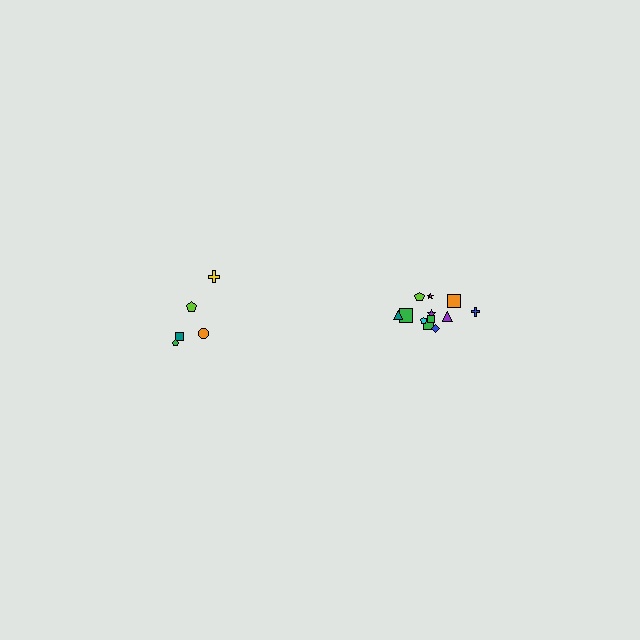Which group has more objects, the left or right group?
The right group.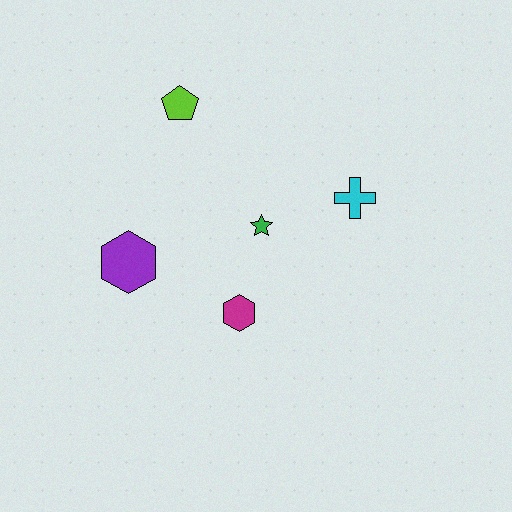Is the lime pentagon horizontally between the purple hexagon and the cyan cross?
Yes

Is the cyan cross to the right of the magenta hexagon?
Yes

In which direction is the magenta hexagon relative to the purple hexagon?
The magenta hexagon is to the right of the purple hexagon.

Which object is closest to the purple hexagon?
The magenta hexagon is closest to the purple hexagon.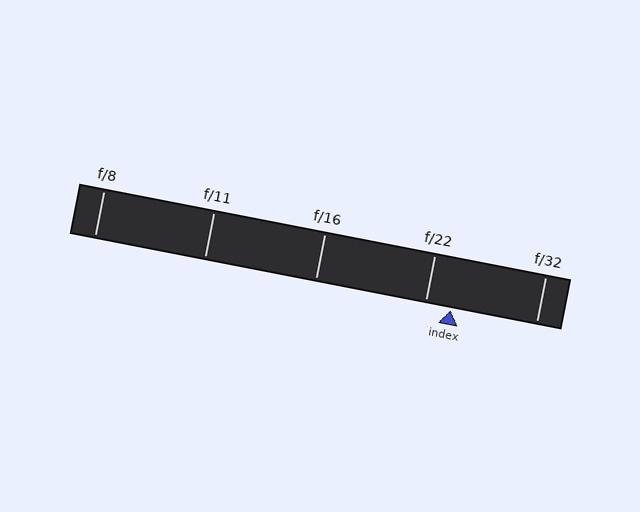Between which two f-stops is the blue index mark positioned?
The index mark is between f/22 and f/32.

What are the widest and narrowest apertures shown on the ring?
The widest aperture shown is f/8 and the narrowest is f/32.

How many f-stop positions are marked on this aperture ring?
There are 5 f-stop positions marked.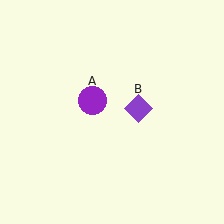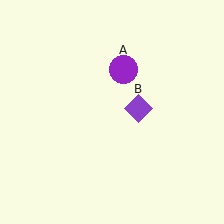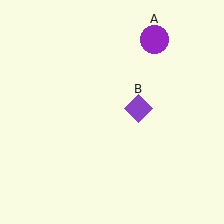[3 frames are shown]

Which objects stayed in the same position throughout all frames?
Purple diamond (object B) remained stationary.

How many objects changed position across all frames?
1 object changed position: purple circle (object A).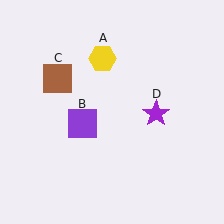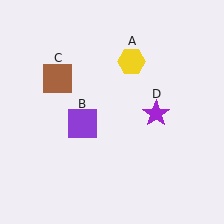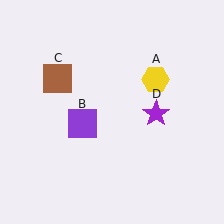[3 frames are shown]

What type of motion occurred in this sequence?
The yellow hexagon (object A) rotated clockwise around the center of the scene.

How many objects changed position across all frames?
1 object changed position: yellow hexagon (object A).